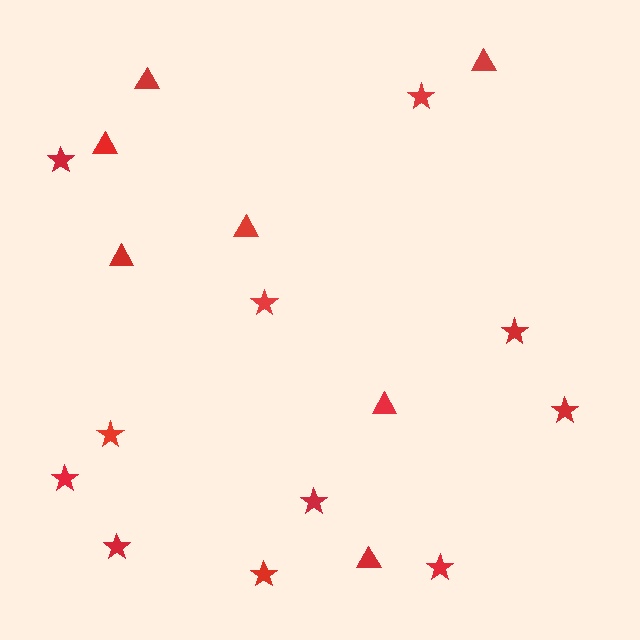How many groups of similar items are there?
There are 2 groups: one group of triangles (7) and one group of stars (11).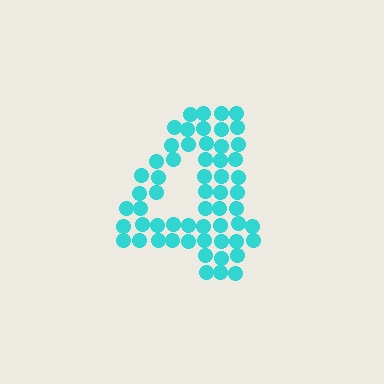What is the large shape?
The large shape is the digit 4.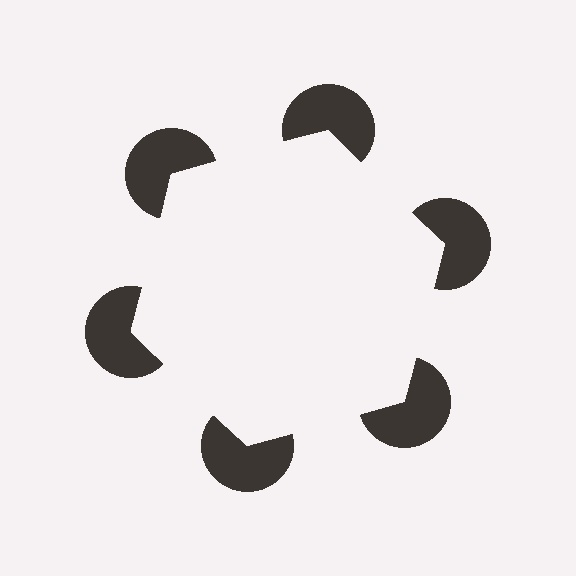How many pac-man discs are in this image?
There are 6 — one at each vertex of the illusory hexagon.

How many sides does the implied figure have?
6 sides.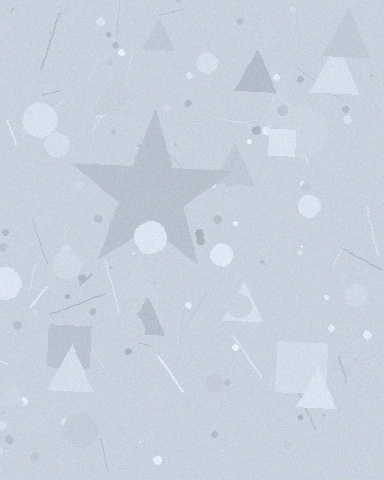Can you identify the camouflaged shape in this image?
The camouflaged shape is a star.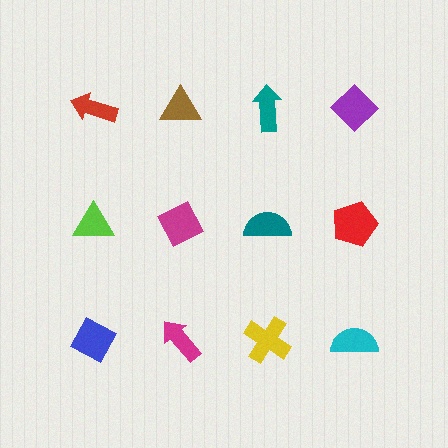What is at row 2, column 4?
A red pentagon.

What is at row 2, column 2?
A magenta diamond.